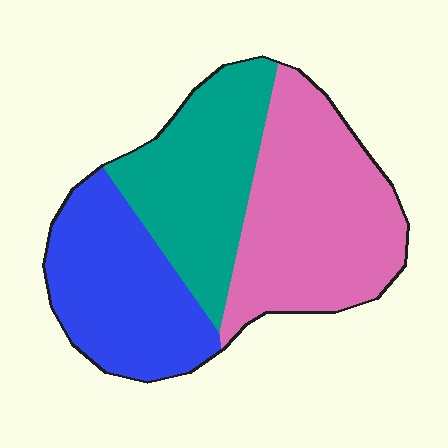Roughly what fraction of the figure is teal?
Teal takes up about one third (1/3) of the figure.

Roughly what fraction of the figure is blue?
Blue covers around 30% of the figure.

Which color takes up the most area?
Pink, at roughly 40%.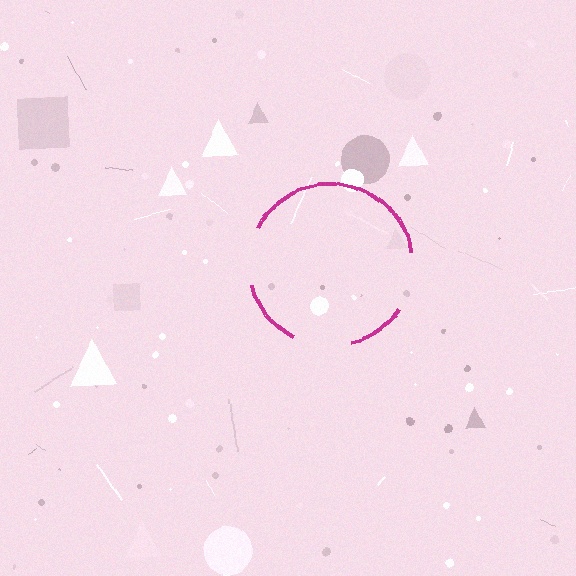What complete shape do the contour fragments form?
The contour fragments form a circle.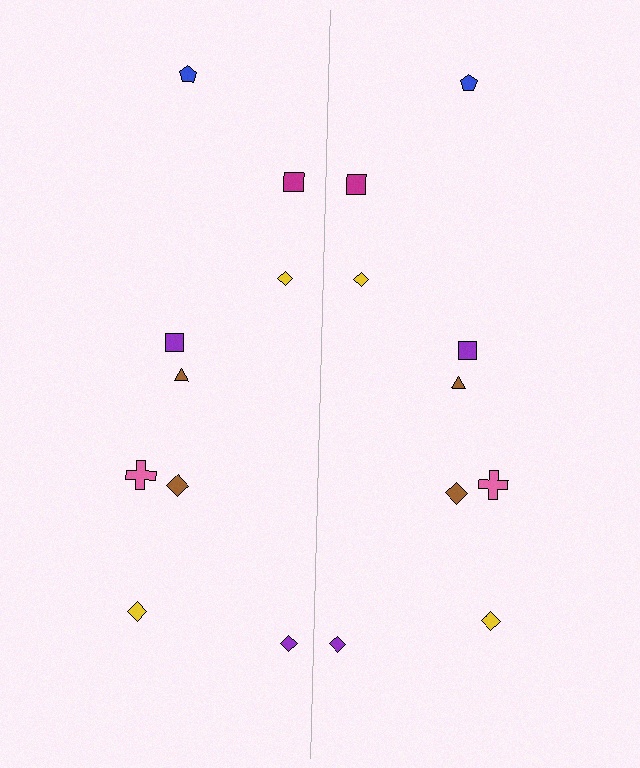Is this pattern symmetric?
Yes, this pattern has bilateral (reflection) symmetry.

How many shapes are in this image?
There are 18 shapes in this image.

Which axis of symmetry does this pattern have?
The pattern has a vertical axis of symmetry running through the center of the image.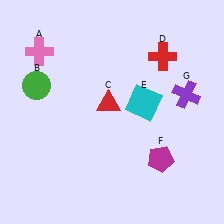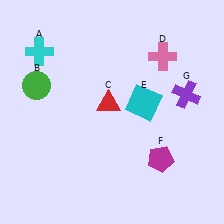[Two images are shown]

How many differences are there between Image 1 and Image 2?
There are 2 differences between the two images.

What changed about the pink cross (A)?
In Image 1, A is pink. In Image 2, it changed to cyan.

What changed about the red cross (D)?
In Image 1, D is red. In Image 2, it changed to pink.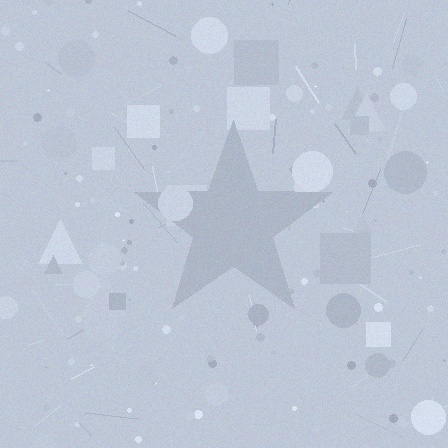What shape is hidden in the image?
A star is hidden in the image.